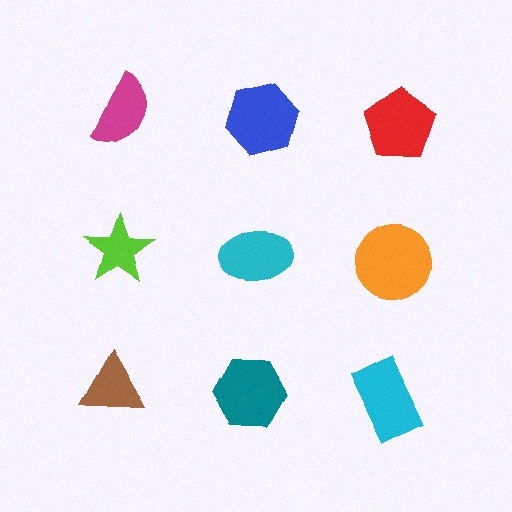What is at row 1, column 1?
A magenta semicircle.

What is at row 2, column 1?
A lime star.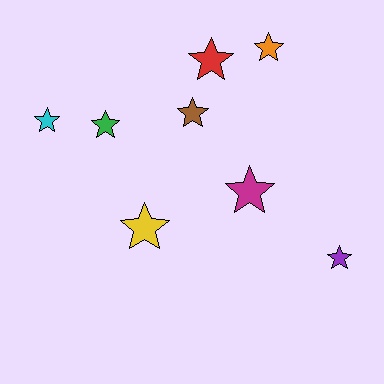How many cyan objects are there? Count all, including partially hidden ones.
There is 1 cyan object.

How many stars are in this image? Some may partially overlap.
There are 8 stars.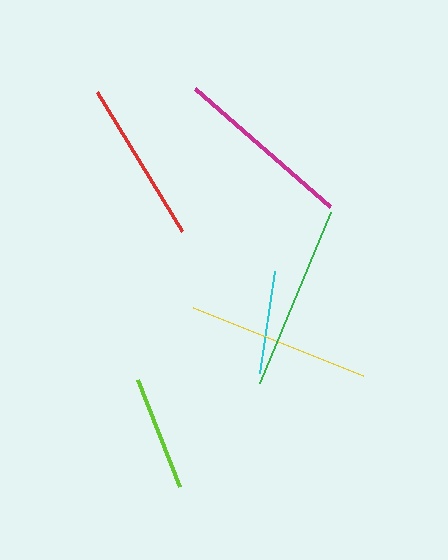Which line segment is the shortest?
The cyan line is the shortest at approximately 103 pixels.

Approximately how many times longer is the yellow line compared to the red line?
The yellow line is approximately 1.1 times the length of the red line.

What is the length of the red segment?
The red segment is approximately 163 pixels long.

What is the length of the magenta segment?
The magenta segment is approximately 180 pixels long.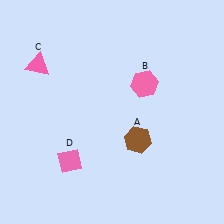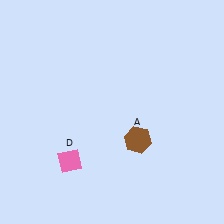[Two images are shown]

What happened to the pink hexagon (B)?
The pink hexagon (B) was removed in Image 2. It was in the top-right area of Image 1.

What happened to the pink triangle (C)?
The pink triangle (C) was removed in Image 2. It was in the top-left area of Image 1.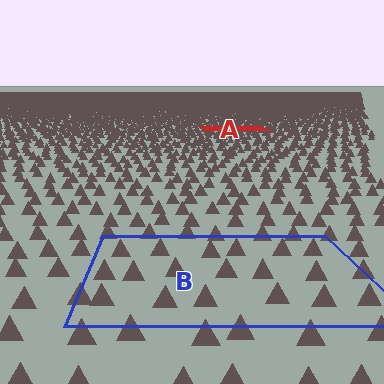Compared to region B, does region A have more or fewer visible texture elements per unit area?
Region A has more texture elements per unit area — they are packed more densely because it is farther away.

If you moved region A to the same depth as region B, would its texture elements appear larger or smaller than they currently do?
They would appear larger. At a closer depth, the same texture elements are projected at a bigger on-screen size.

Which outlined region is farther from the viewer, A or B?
Region A is farther from the viewer — the texture elements inside it appear smaller and more densely packed.